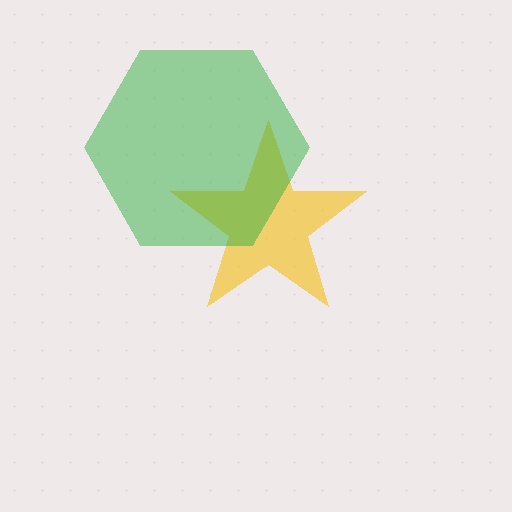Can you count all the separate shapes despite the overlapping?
Yes, there are 2 separate shapes.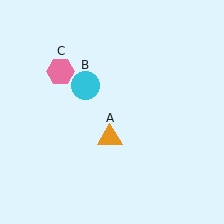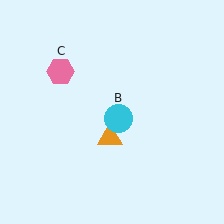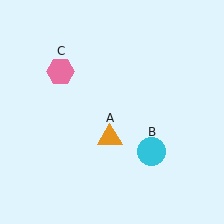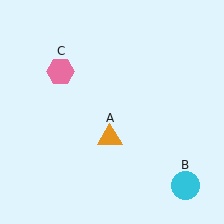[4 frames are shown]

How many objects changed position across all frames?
1 object changed position: cyan circle (object B).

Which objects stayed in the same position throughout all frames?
Orange triangle (object A) and pink hexagon (object C) remained stationary.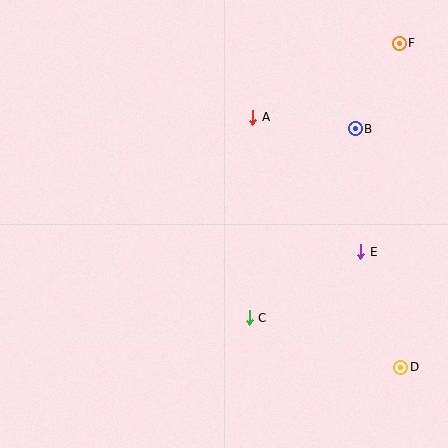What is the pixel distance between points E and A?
The distance between E and A is 172 pixels.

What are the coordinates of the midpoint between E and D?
The midpoint between E and D is at (381, 309).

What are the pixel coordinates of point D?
Point D is at (401, 367).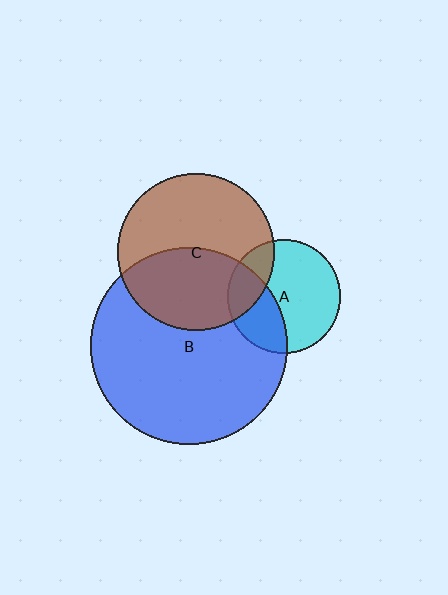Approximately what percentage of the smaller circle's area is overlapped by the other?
Approximately 45%.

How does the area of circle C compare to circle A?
Approximately 1.9 times.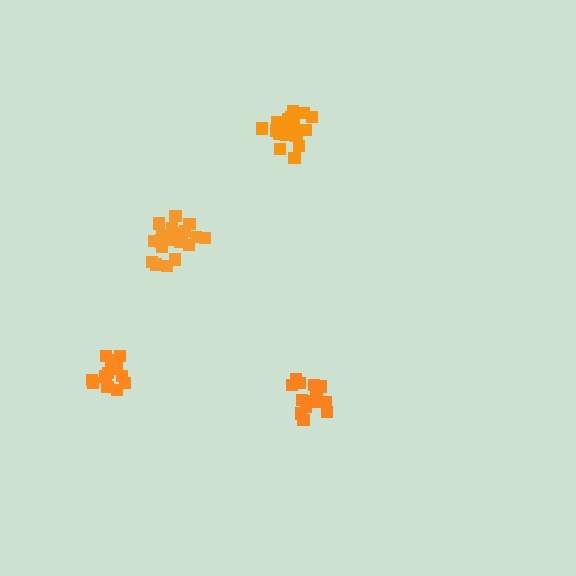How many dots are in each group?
Group 1: 18 dots, Group 2: 20 dots, Group 3: 14 dots, Group 4: 14 dots (66 total).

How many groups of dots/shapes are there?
There are 4 groups.